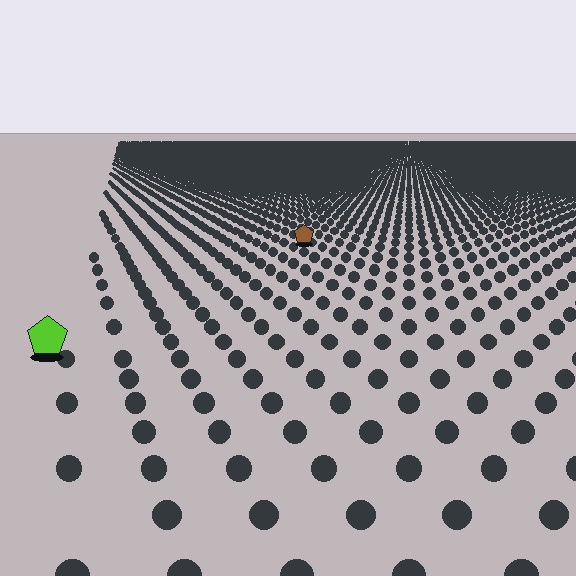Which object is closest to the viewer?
The lime pentagon is closest. The texture marks near it are larger and more spread out.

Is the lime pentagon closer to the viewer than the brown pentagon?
Yes. The lime pentagon is closer — you can tell from the texture gradient: the ground texture is coarser near it.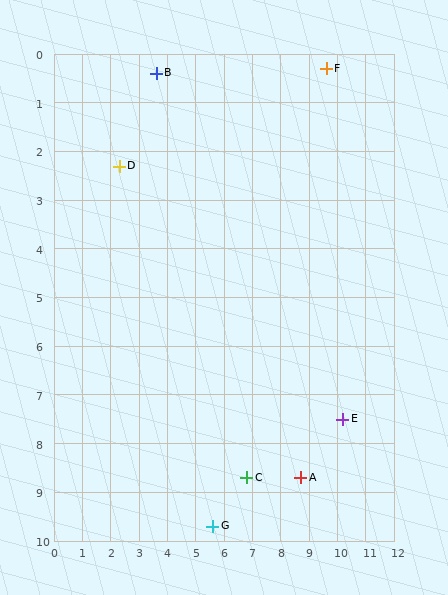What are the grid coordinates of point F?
Point F is at approximately (9.6, 0.3).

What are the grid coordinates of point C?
Point C is at approximately (6.8, 8.7).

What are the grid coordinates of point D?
Point D is at approximately (2.3, 2.3).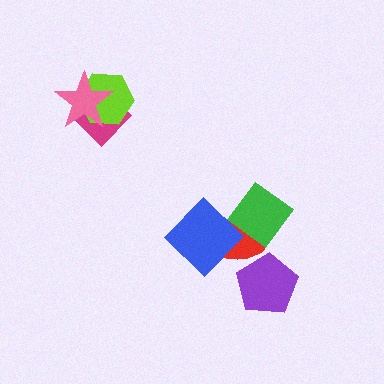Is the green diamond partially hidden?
No, no other shape covers it.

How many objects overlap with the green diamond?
2 objects overlap with the green diamond.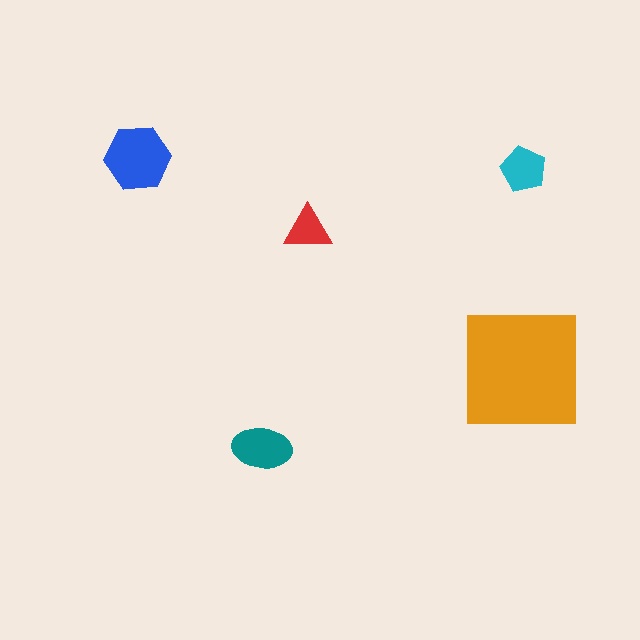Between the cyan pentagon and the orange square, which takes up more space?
The orange square.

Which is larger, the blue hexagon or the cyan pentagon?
The blue hexagon.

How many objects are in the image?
There are 5 objects in the image.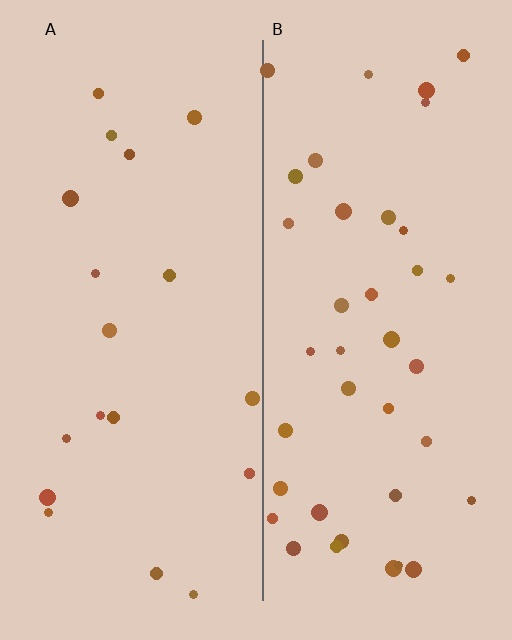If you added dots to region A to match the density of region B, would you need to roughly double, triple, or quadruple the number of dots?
Approximately double.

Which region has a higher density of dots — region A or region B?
B (the right).